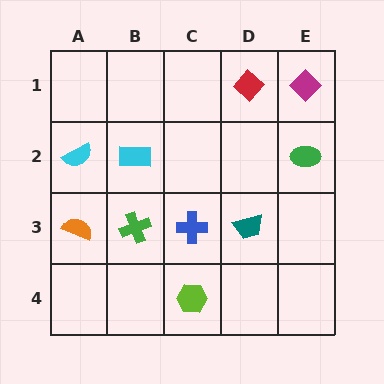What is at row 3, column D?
A teal trapezoid.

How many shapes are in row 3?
4 shapes.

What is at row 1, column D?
A red diamond.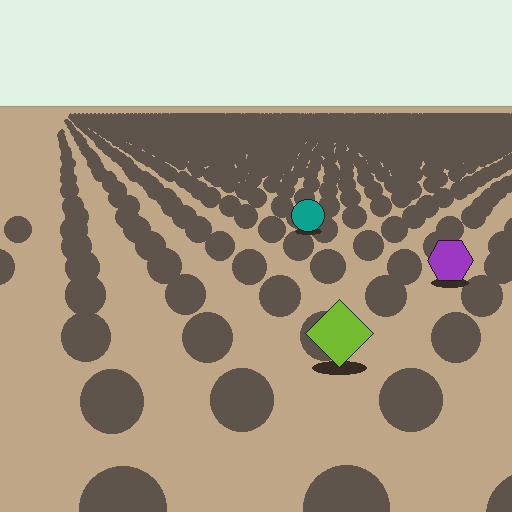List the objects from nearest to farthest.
From nearest to farthest: the lime diamond, the purple hexagon, the teal circle.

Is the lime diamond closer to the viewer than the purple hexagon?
Yes. The lime diamond is closer — you can tell from the texture gradient: the ground texture is coarser near it.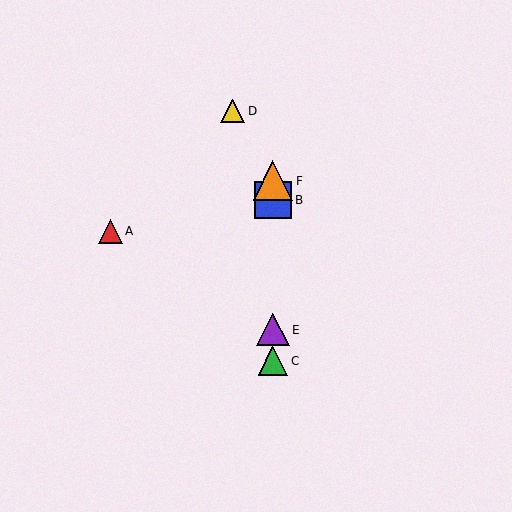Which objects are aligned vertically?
Objects B, C, E, F are aligned vertically.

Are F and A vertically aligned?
No, F is at x≈273 and A is at x≈110.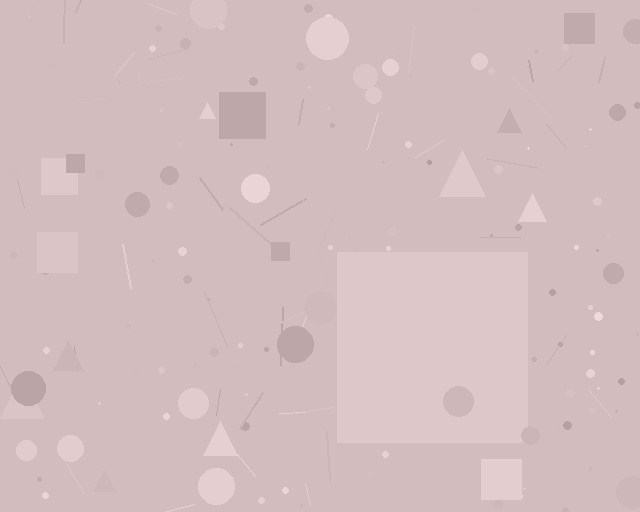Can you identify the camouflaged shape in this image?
The camouflaged shape is a square.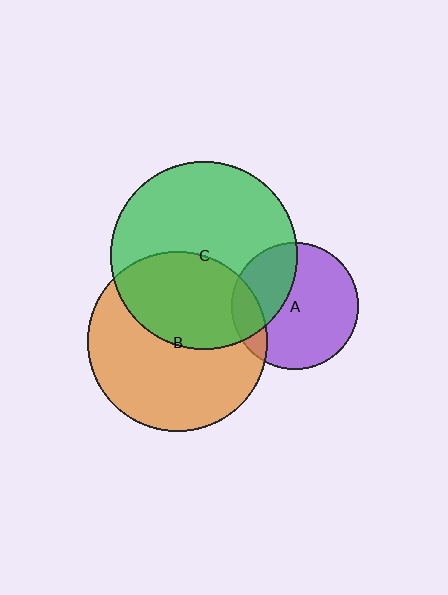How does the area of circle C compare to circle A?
Approximately 2.2 times.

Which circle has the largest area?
Circle C (green).